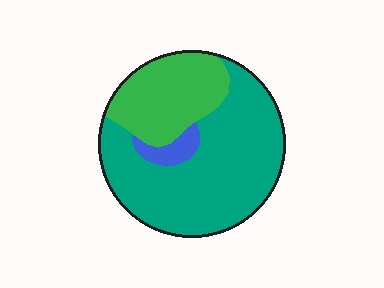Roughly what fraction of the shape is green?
Green takes up between a quarter and a half of the shape.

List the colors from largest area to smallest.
From largest to smallest: teal, green, blue.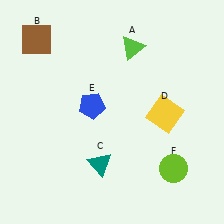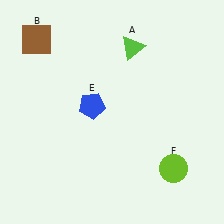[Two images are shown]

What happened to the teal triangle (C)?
The teal triangle (C) was removed in Image 2. It was in the bottom-left area of Image 1.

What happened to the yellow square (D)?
The yellow square (D) was removed in Image 2. It was in the bottom-right area of Image 1.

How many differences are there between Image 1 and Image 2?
There are 2 differences between the two images.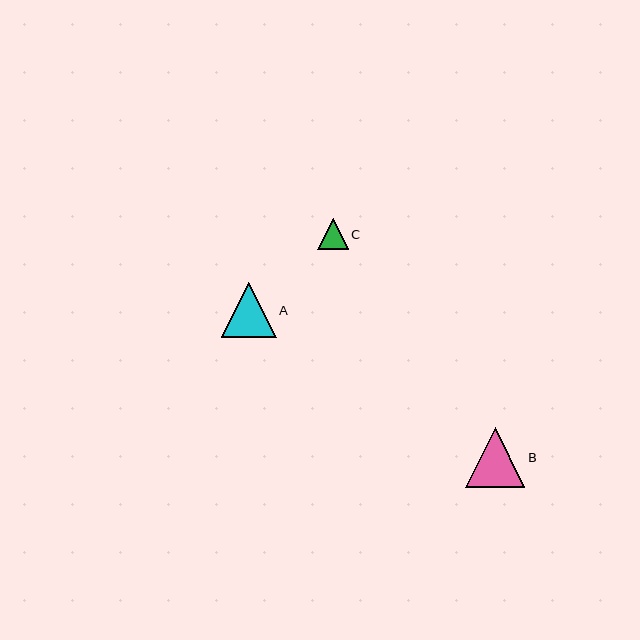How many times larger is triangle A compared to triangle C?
Triangle A is approximately 1.8 times the size of triangle C.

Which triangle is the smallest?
Triangle C is the smallest with a size of approximately 31 pixels.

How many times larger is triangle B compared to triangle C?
Triangle B is approximately 1.9 times the size of triangle C.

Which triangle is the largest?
Triangle B is the largest with a size of approximately 59 pixels.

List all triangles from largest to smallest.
From largest to smallest: B, A, C.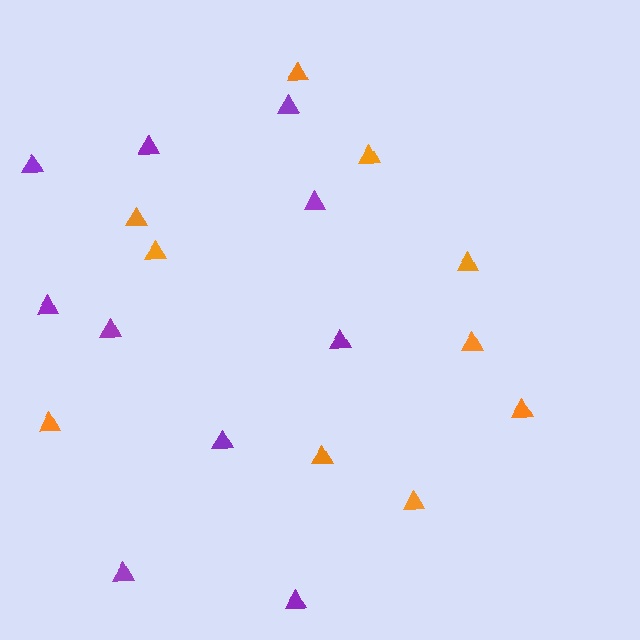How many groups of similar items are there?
There are 2 groups: one group of purple triangles (10) and one group of orange triangles (10).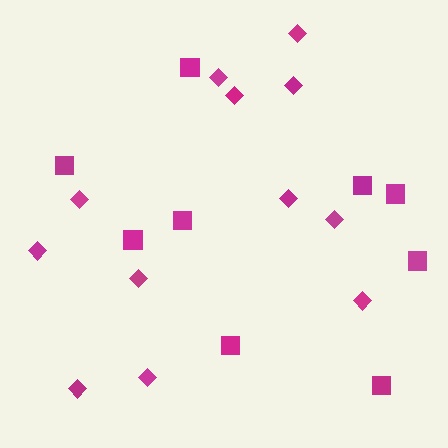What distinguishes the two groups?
There are 2 groups: one group of squares (9) and one group of diamonds (12).